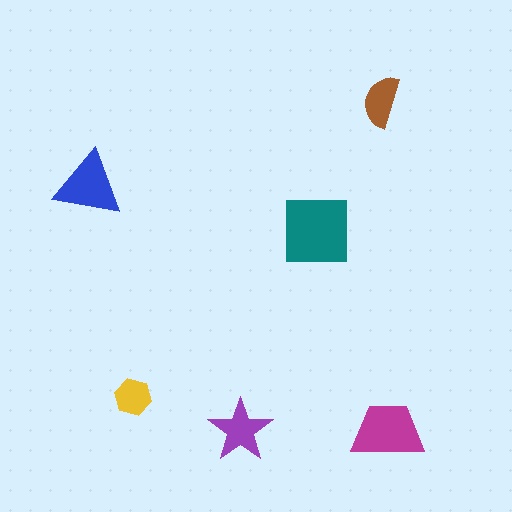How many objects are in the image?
There are 6 objects in the image.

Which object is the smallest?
The yellow hexagon.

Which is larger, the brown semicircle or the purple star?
The purple star.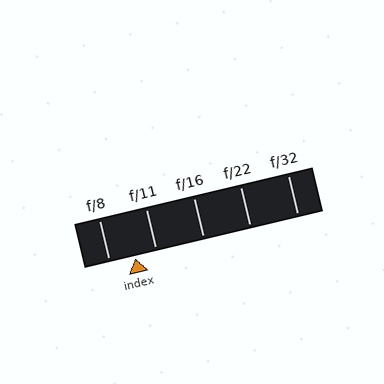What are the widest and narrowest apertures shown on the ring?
The widest aperture shown is f/8 and the narrowest is f/32.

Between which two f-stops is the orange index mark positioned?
The index mark is between f/8 and f/11.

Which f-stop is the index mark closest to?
The index mark is closest to f/11.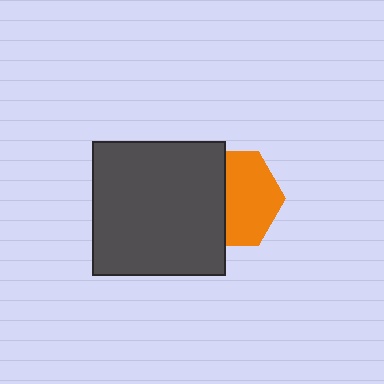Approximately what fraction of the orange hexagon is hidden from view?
Roughly 43% of the orange hexagon is hidden behind the dark gray square.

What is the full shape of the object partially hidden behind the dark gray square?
The partially hidden object is an orange hexagon.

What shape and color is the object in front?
The object in front is a dark gray square.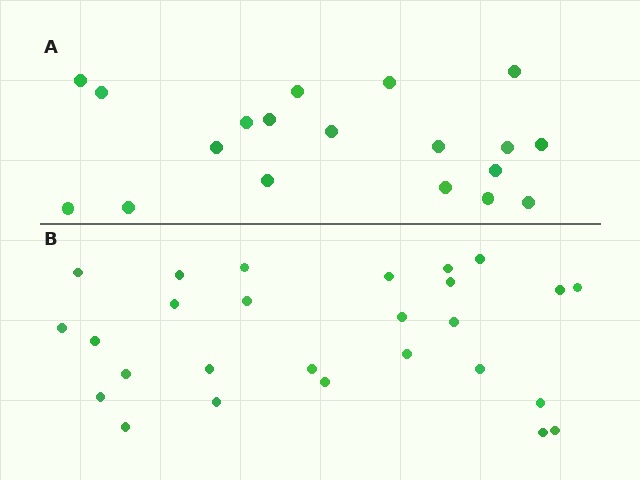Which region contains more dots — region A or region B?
Region B (the bottom region) has more dots.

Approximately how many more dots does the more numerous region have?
Region B has roughly 8 or so more dots than region A.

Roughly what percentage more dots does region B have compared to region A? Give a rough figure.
About 40% more.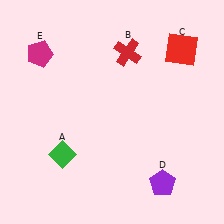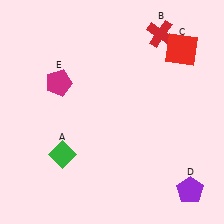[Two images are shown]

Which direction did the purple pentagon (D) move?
The purple pentagon (D) moved right.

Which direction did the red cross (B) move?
The red cross (B) moved right.